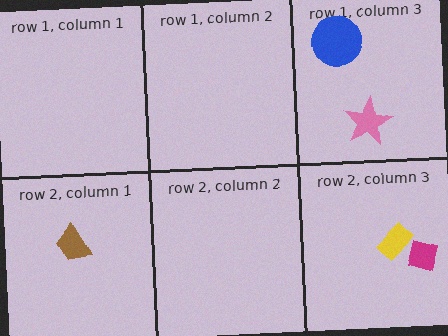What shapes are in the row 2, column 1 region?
The brown trapezoid.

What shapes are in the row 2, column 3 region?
The yellow rectangle, the magenta square.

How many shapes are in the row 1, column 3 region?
2.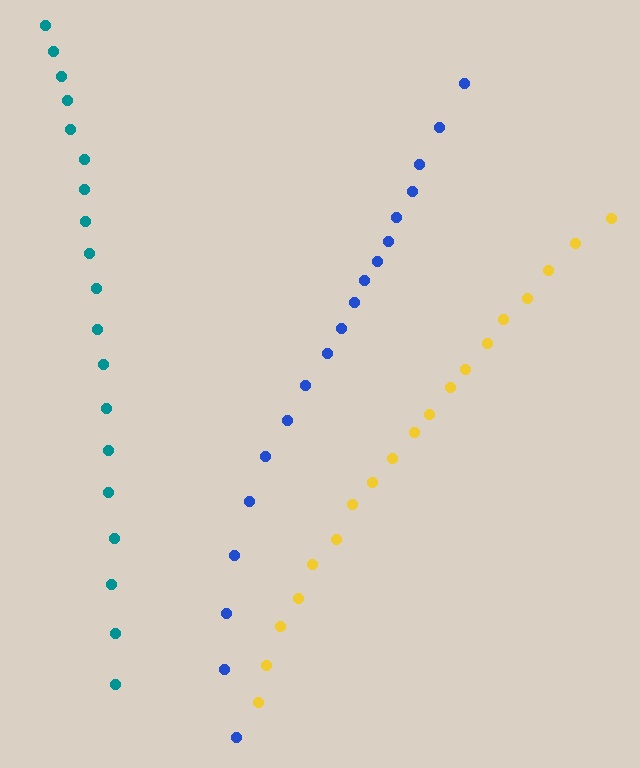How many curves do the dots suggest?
There are 3 distinct paths.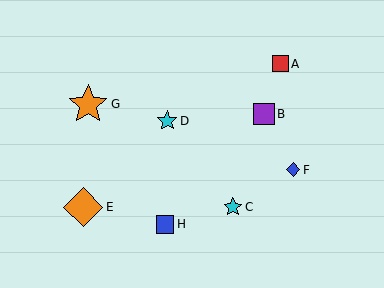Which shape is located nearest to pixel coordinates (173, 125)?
The cyan star (labeled D) at (167, 121) is nearest to that location.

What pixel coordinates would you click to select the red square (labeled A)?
Click at (280, 64) to select the red square A.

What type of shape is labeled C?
Shape C is a cyan star.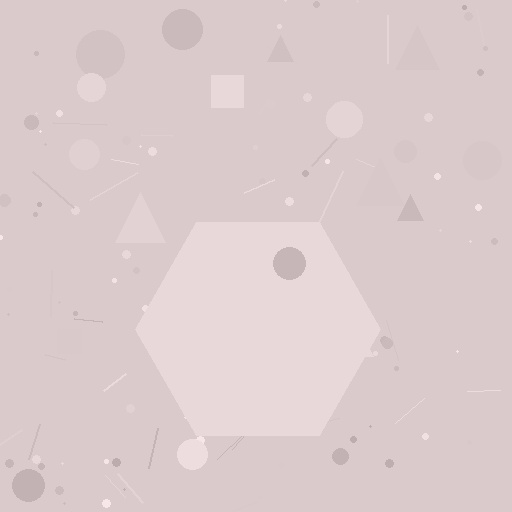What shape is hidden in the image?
A hexagon is hidden in the image.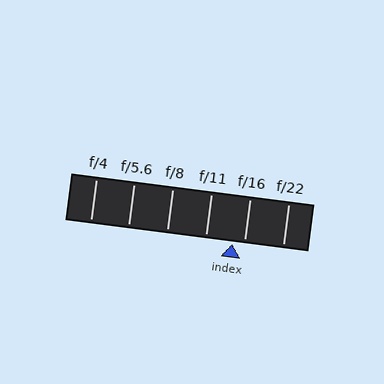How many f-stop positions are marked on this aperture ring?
There are 6 f-stop positions marked.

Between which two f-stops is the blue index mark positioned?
The index mark is between f/11 and f/16.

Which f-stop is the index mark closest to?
The index mark is closest to f/16.